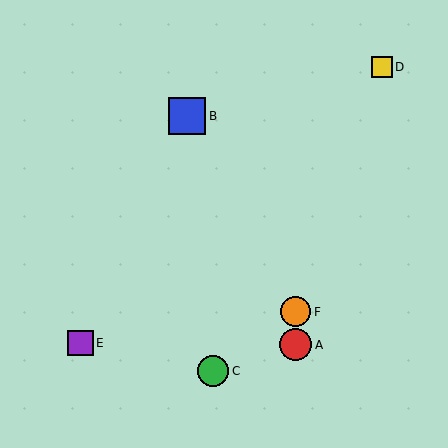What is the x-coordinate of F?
Object F is at x≈296.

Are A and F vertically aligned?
Yes, both are at x≈296.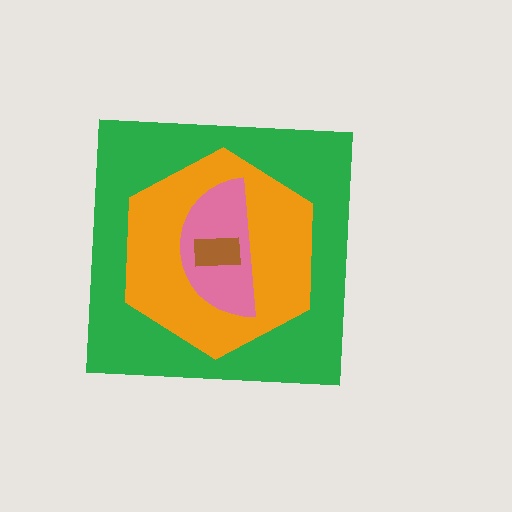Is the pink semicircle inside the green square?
Yes.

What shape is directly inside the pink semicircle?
The brown rectangle.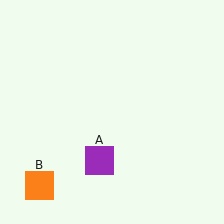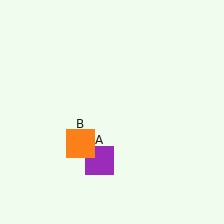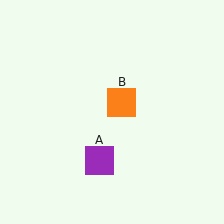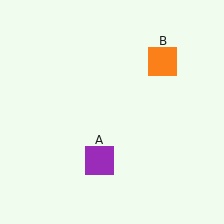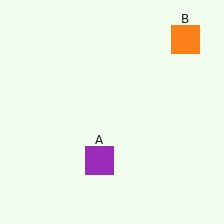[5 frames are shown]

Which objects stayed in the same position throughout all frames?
Purple square (object A) remained stationary.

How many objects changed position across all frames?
1 object changed position: orange square (object B).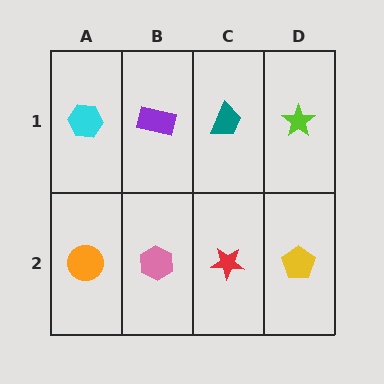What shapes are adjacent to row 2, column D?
A lime star (row 1, column D), a red star (row 2, column C).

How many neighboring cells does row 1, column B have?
3.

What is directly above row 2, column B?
A purple rectangle.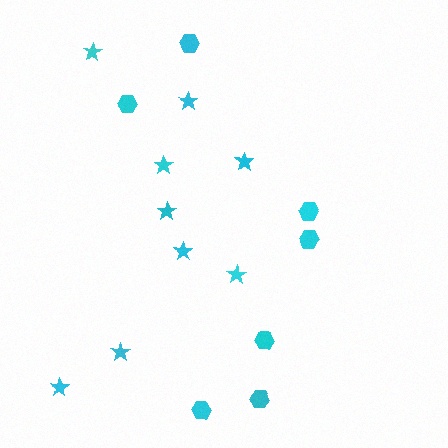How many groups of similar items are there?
There are 2 groups: one group of hexagons (7) and one group of stars (9).